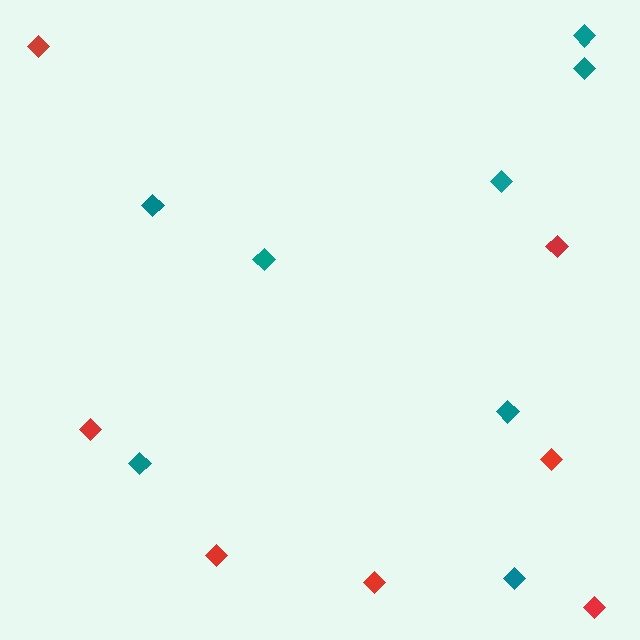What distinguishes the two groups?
There are 2 groups: one group of red diamonds (7) and one group of teal diamonds (8).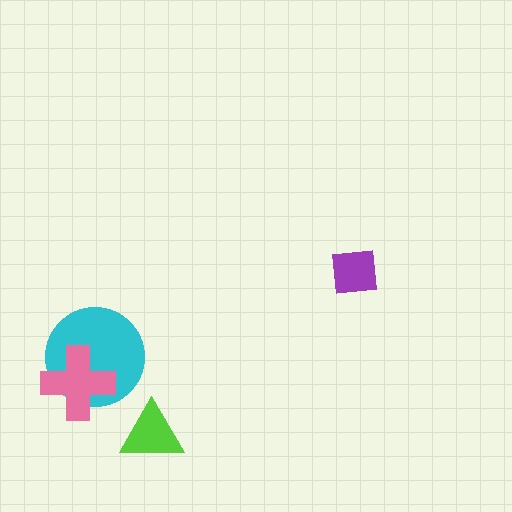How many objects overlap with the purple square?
0 objects overlap with the purple square.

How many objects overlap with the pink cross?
1 object overlaps with the pink cross.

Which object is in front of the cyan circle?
The pink cross is in front of the cyan circle.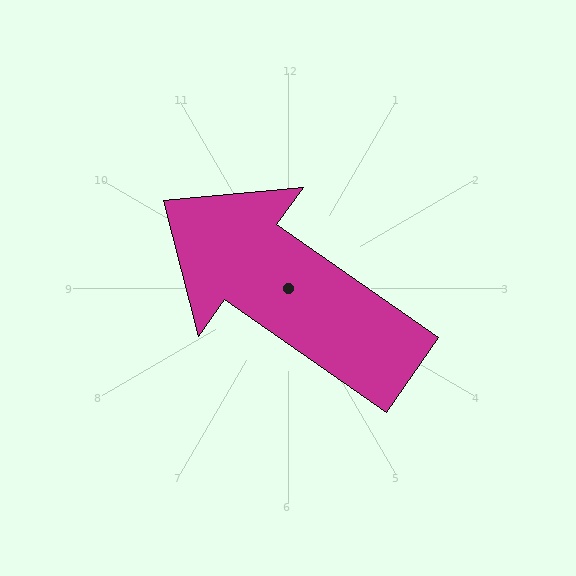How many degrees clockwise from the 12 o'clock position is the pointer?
Approximately 305 degrees.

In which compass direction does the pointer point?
Northwest.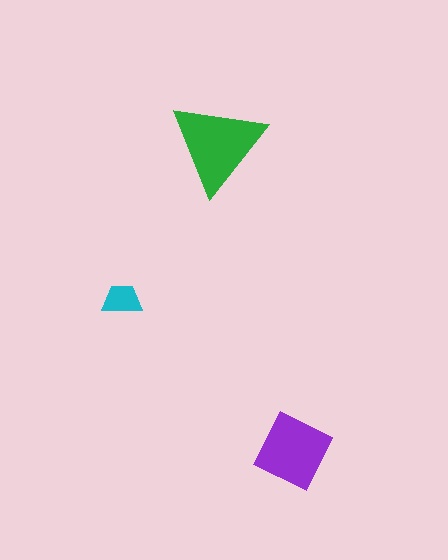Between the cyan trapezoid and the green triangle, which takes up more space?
The green triangle.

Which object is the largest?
The green triangle.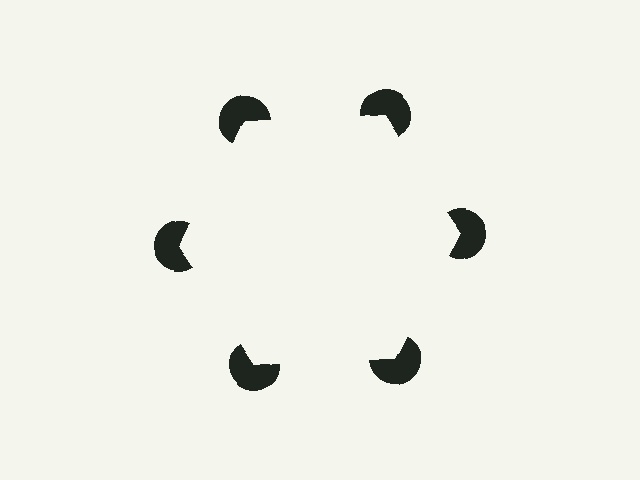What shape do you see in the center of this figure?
An illusory hexagon — its edges are inferred from the aligned wedge cuts in the pac-man discs, not physically drawn.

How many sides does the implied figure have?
6 sides.